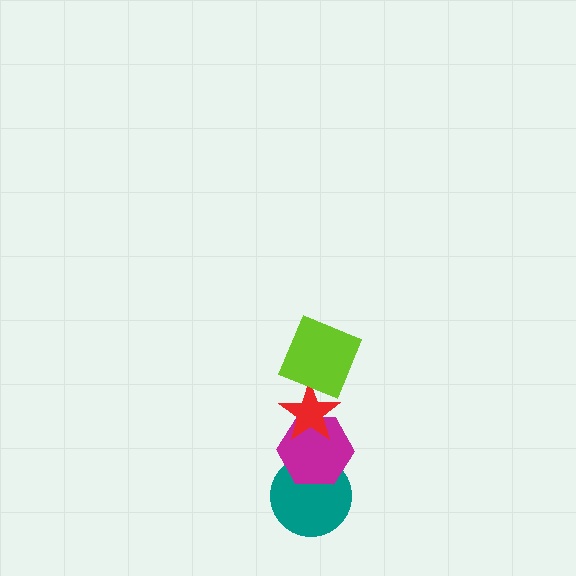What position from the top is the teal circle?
The teal circle is 4th from the top.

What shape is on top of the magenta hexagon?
The red star is on top of the magenta hexagon.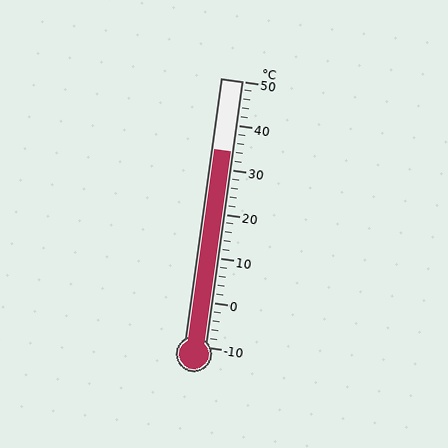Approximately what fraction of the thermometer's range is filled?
The thermometer is filled to approximately 75% of its range.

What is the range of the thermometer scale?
The thermometer scale ranges from -10°C to 50°C.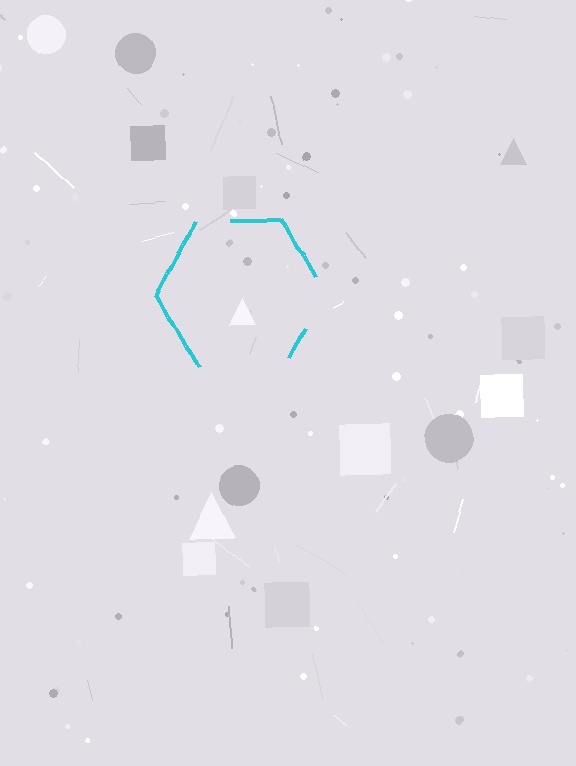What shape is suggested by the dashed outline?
The dashed outline suggests a hexagon.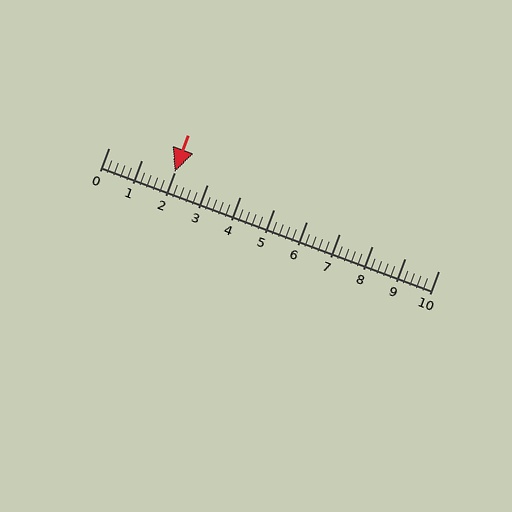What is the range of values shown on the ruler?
The ruler shows values from 0 to 10.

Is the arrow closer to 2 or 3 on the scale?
The arrow is closer to 2.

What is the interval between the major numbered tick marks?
The major tick marks are spaced 1 units apart.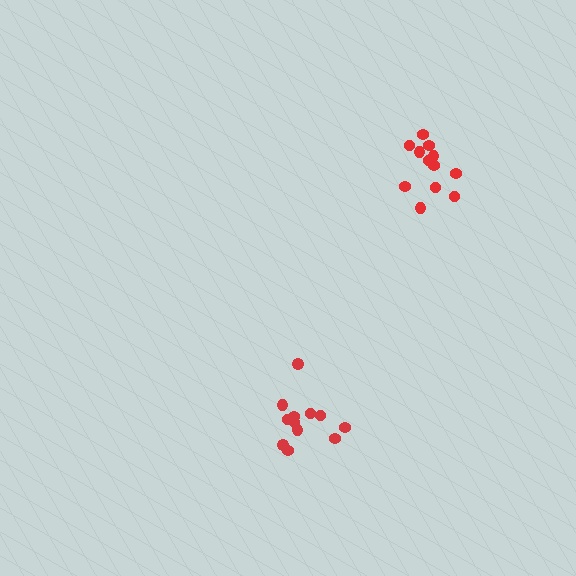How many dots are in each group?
Group 1: 12 dots, Group 2: 12 dots (24 total).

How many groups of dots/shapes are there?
There are 2 groups.